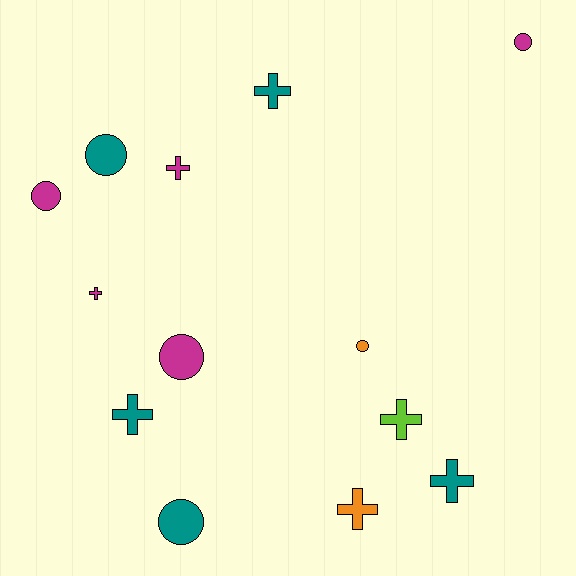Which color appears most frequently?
Magenta, with 5 objects.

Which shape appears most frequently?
Cross, with 7 objects.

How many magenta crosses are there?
There are 2 magenta crosses.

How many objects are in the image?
There are 13 objects.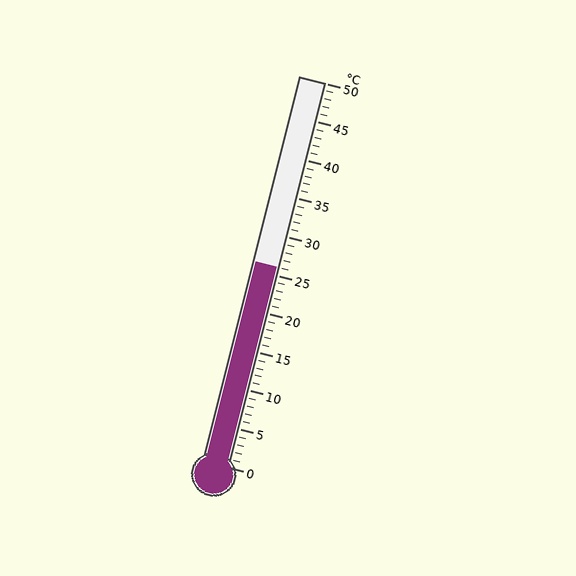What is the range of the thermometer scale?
The thermometer scale ranges from 0°C to 50°C.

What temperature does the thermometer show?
The thermometer shows approximately 26°C.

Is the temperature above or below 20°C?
The temperature is above 20°C.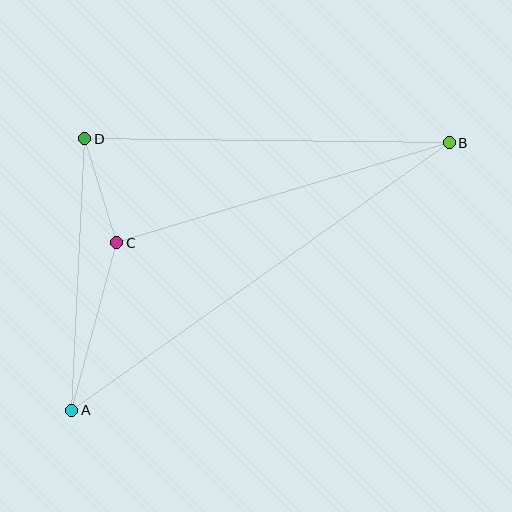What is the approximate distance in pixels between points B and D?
The distance between B and D is approximately 364 pixels.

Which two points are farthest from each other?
Points A and B are farthest from each other.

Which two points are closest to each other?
Points C and D are closest to each other.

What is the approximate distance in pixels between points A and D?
The distance between A and D is approximately 272 pixels.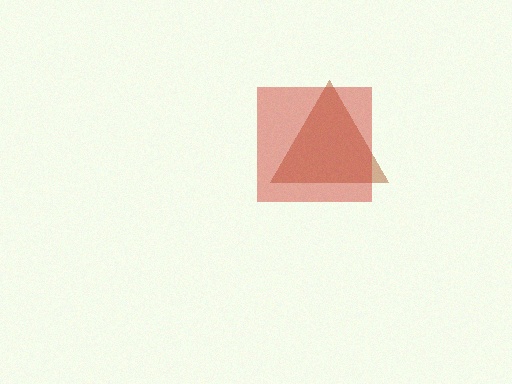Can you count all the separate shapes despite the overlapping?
Yes, there are 2 separate shapes.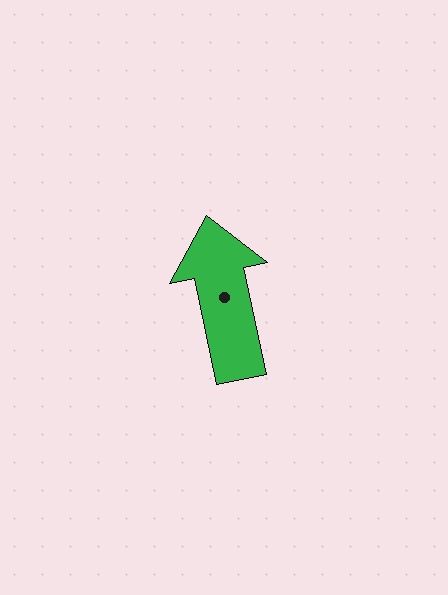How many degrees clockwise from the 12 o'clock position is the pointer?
Approximately 348 degrees.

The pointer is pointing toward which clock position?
Roughly 12 o'clock.